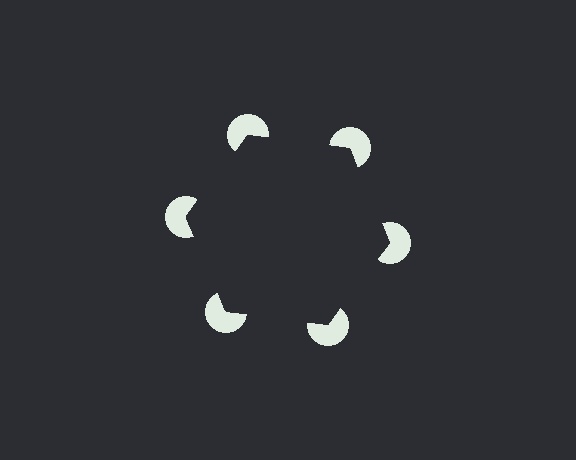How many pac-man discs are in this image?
There are 6 — one at each vertex of the illusory hexagon.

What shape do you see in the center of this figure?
An illusory hexagon — its edges are inferred from the aligned wedge cuts in the pac-man discs, not physically drawn.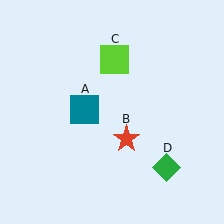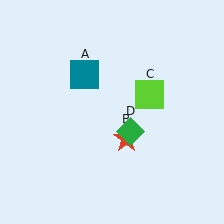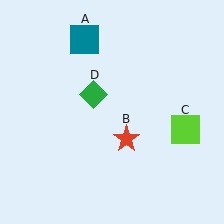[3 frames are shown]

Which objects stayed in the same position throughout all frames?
Red star (object B) remained stationary.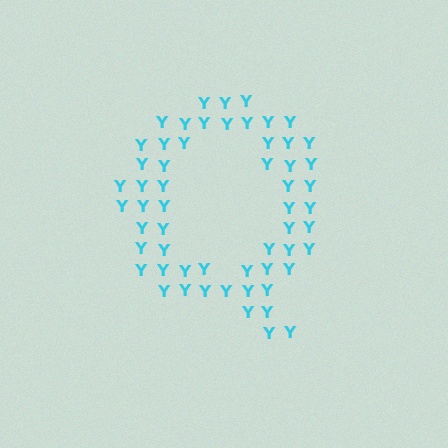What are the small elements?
The small elements are letter Y's.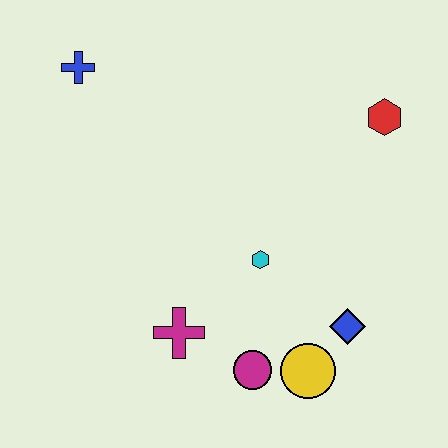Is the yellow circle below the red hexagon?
Yes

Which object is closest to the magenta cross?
The magenta circle is closest to the magenta cross.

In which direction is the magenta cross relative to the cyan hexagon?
The magenta cross is to the left of the cyan hexagon.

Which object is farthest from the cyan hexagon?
The blue cross is farthest from the cyan hexagon.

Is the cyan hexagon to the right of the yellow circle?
No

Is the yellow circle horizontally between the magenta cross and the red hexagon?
Yes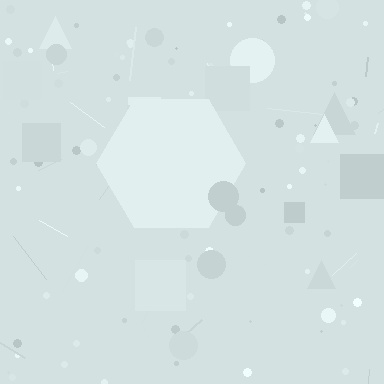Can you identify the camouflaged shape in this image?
The camouflaged shape is a hexagon.